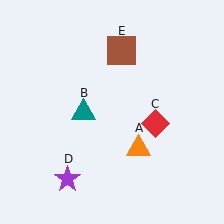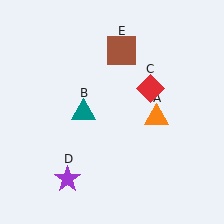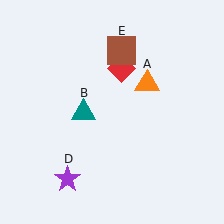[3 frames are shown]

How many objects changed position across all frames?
2 objects changed position: orange triangle (object A), red diamond (object C).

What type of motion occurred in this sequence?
The orange triangle (object A), red diamond (object C) rotated counterclockwise around the center of the scene.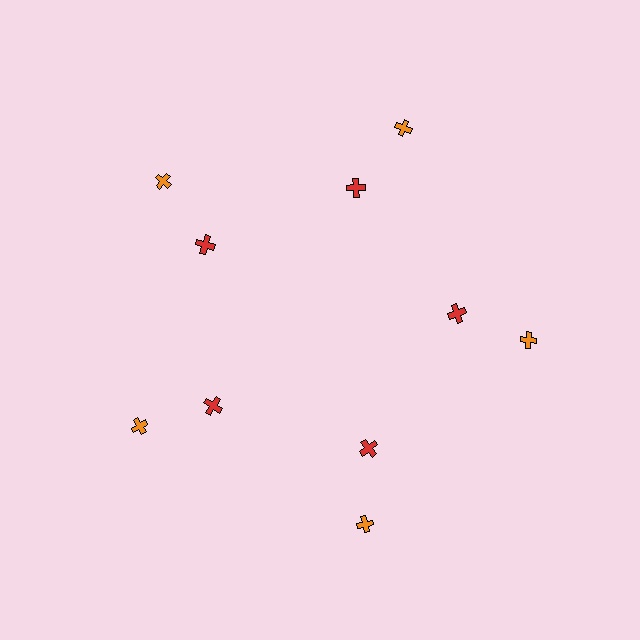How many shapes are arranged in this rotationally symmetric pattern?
There are 10 shapes, arranged in 5 groups of 2.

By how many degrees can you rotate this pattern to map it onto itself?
The pattern maps onto itself every 72 degrees of rotation.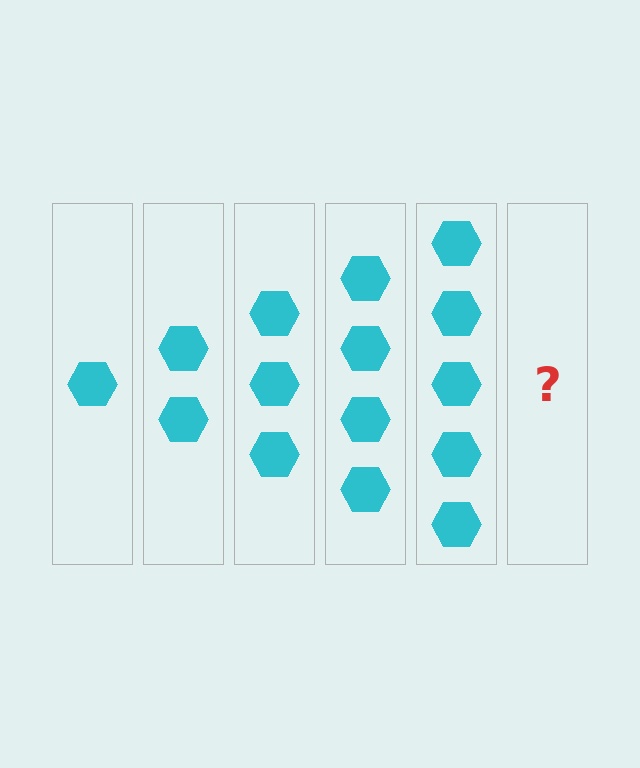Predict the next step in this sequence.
The next step is 6 hexagons.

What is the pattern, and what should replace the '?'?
The pattern is that each step adds one more hexagon. The '?' should be 6 hexagons.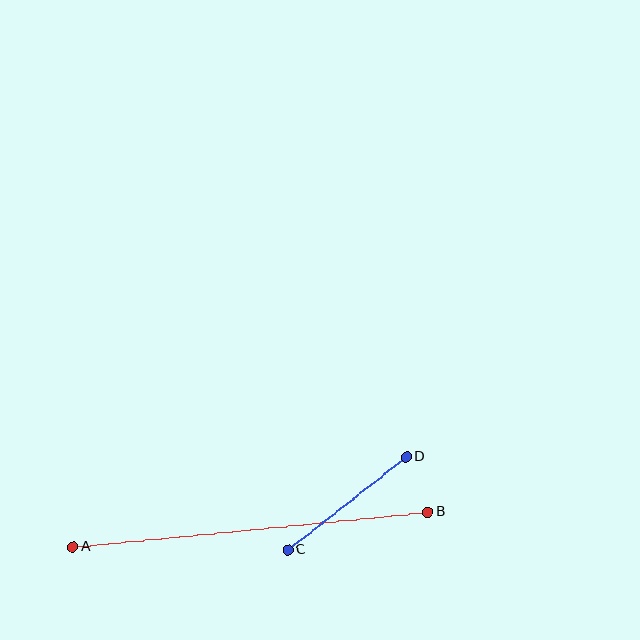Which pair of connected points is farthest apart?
Points A and B are farthest apart.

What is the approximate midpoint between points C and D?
The midpoint is at approximately (347, 503) pixels.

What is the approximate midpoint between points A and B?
The midpoint is at approximately (250, 529) pixels.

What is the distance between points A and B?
The distance is approximately 356 pixels.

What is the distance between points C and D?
The distance is approximately 150 pixels.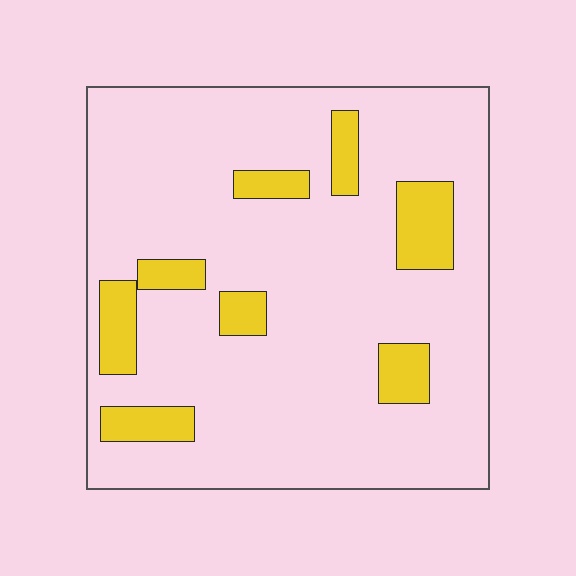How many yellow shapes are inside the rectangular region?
8.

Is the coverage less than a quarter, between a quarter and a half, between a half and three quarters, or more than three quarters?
Less than a quarter.